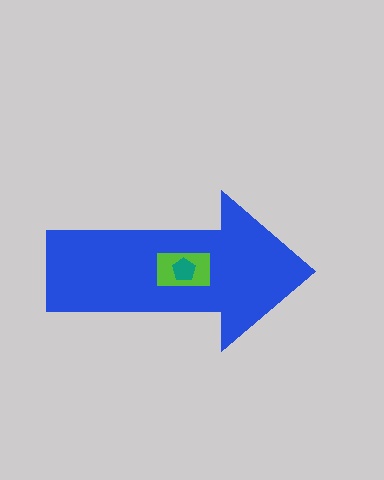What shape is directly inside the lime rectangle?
The teal pentagon.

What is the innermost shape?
The teal pentagon.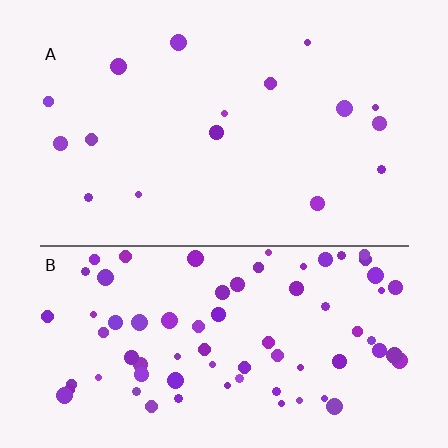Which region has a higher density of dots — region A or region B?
B (the bottom).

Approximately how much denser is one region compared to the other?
Approximately 4.6× — region B over region A.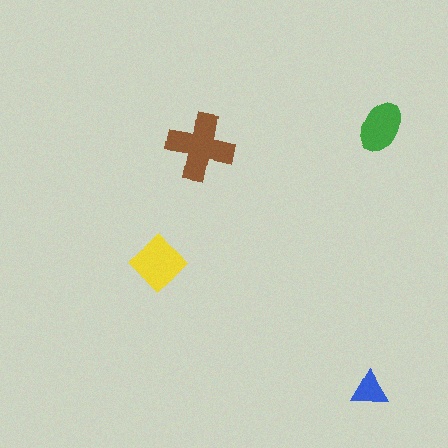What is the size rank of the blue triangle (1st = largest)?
4th.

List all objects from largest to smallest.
The brown cross, the yellow diamond, the green ellipse, the blue triangle.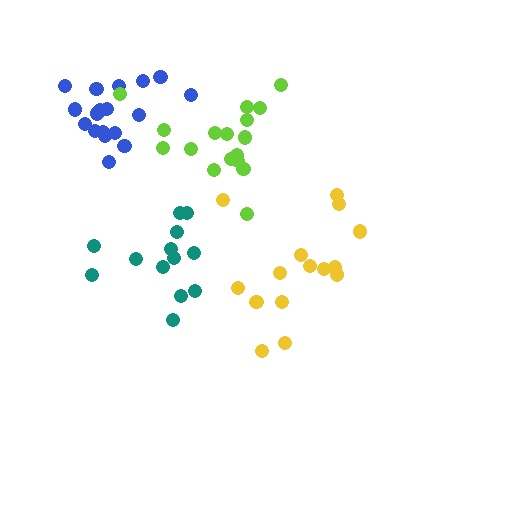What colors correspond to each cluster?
The clusters are colored: teal, blue, lime, yellow.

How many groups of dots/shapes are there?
There are 4 groups.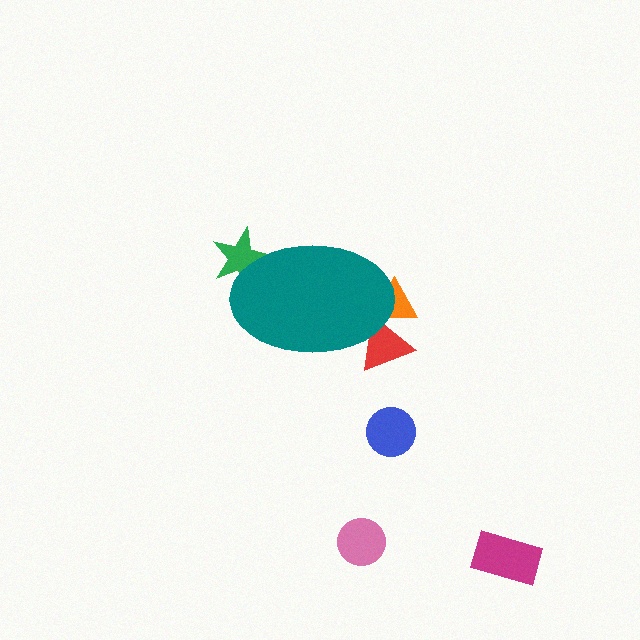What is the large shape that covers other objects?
A teal ellipse.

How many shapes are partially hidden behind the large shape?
3 shapes are partially hidden.